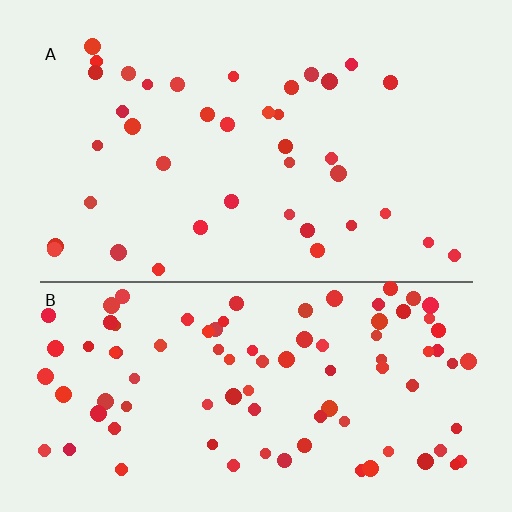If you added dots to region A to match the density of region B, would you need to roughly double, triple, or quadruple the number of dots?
Approximately double.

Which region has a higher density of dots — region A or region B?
B (the bottom).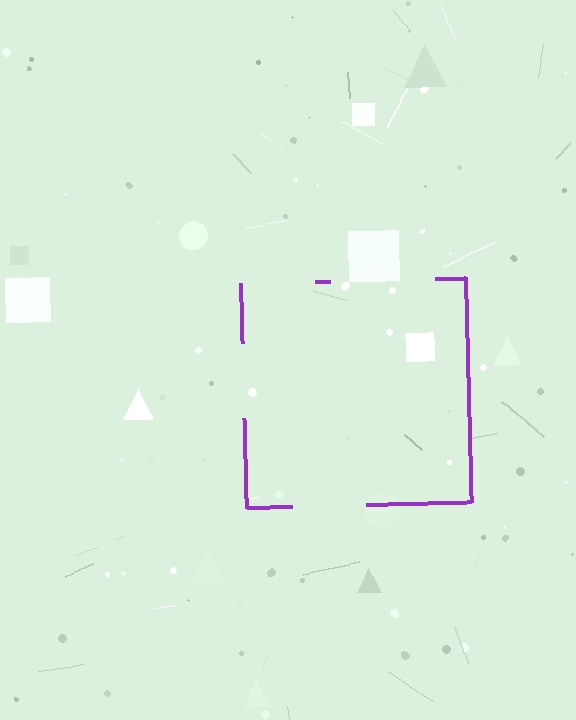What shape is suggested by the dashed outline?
The dashed outline suggests a square.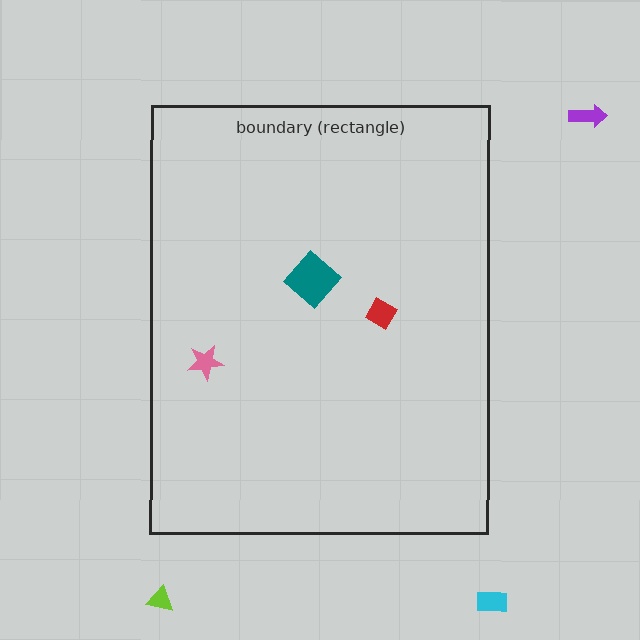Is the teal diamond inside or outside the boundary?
Inside.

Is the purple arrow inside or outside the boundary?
Outside.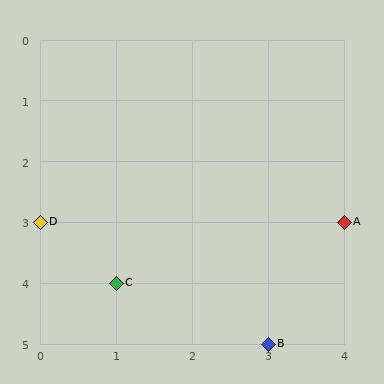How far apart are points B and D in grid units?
Points B and D are 3 columns and 2 rows apart (about 3.6 grid units diagonally).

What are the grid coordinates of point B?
Point B is at grid coordinates (3, 5).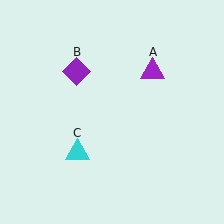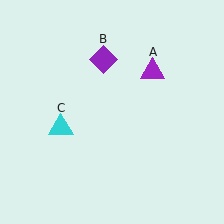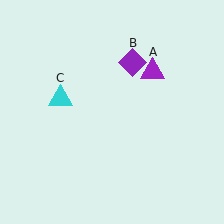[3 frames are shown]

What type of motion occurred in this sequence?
The purple diamond (object B), cyan triangle (object C) rotated clockwise around the center of the scene.